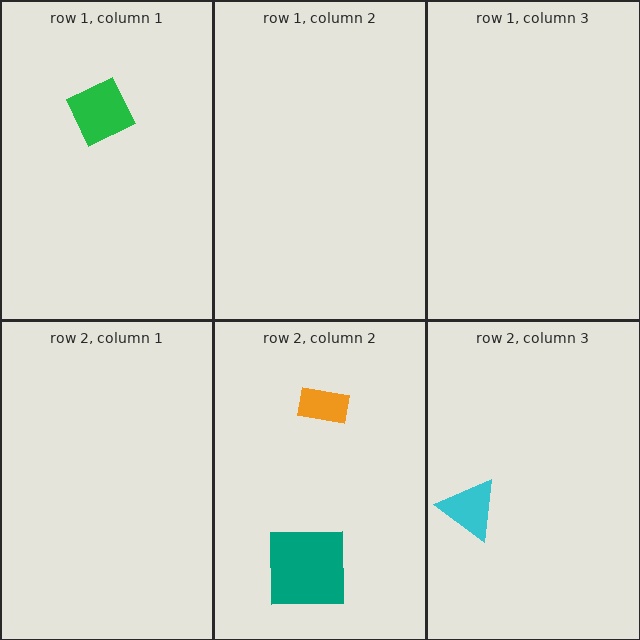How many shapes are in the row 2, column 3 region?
1.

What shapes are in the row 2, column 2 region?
The teal square, the orange rectangle.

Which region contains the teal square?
The row 2, column 2 region.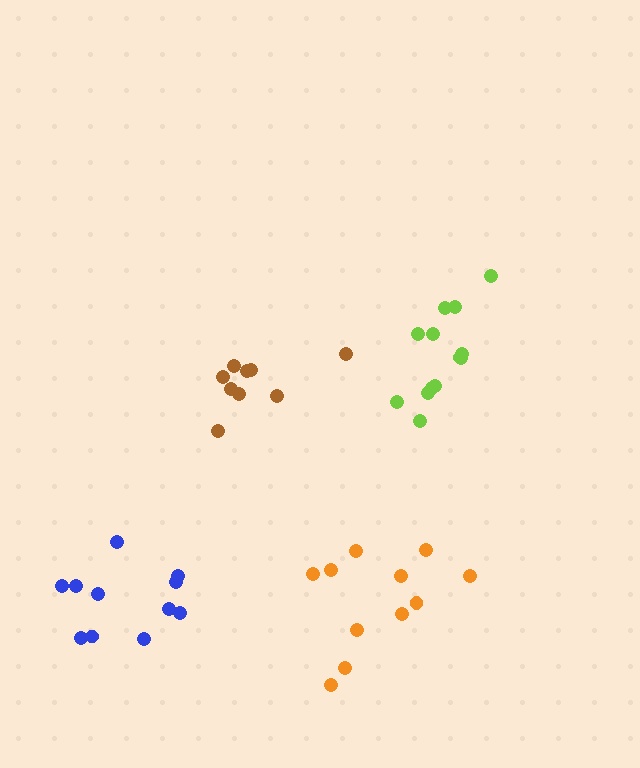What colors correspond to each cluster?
The clusters are colored: orange, blue, lime, brown.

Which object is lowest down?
The blue cluster is bottommost.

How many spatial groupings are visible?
There are 4 spatial groupings.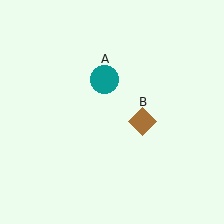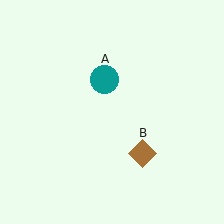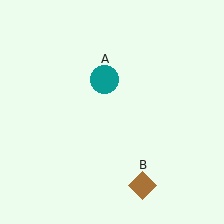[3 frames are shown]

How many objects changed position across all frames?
1 object changed position: brown diamond (object B).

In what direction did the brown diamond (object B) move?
The brown diamond (object B) moved down.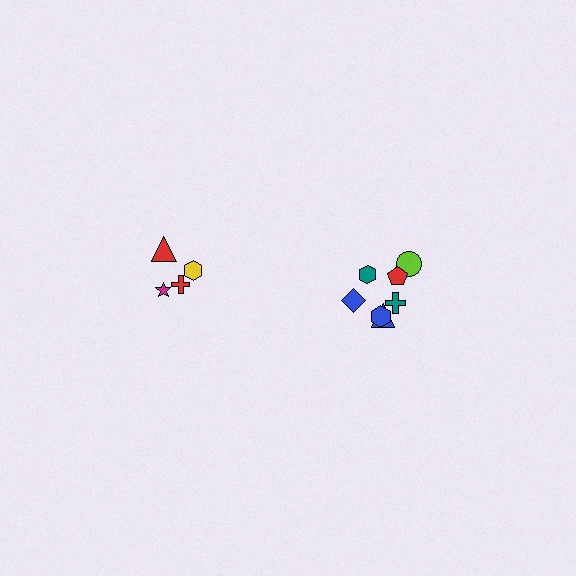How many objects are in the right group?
There are 7 objects.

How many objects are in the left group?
There are 4 objects.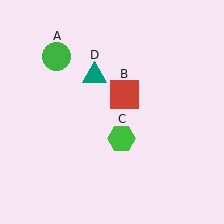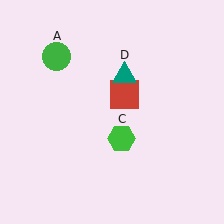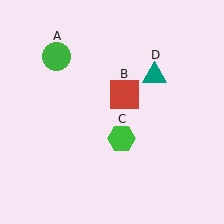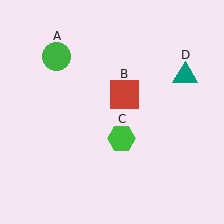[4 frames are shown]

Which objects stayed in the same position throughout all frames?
Green circle (object A) and red square (object B) and green hexagon (object C) remained stationary.